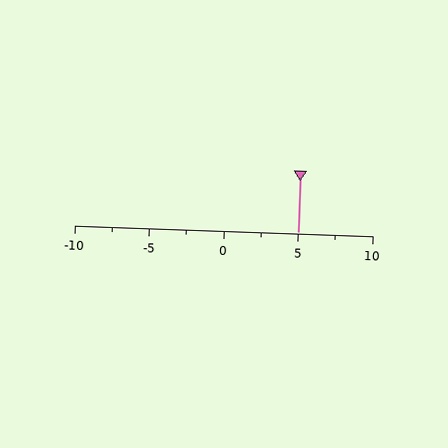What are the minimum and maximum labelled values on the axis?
The axis runs from -10 to 10.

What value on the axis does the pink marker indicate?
The marker indicates approximately 5.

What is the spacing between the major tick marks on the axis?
The major ticks are spaced 5 apart.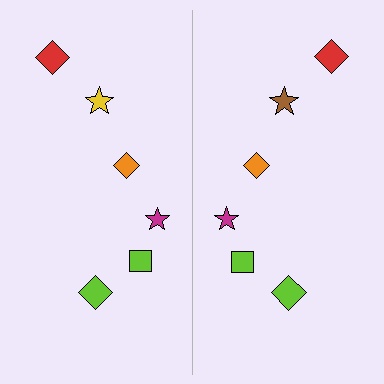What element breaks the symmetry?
The brown star on the right side breaks the symmetry — its mirror counterpart is yellow.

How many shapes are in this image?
There are 12 shapes in this image.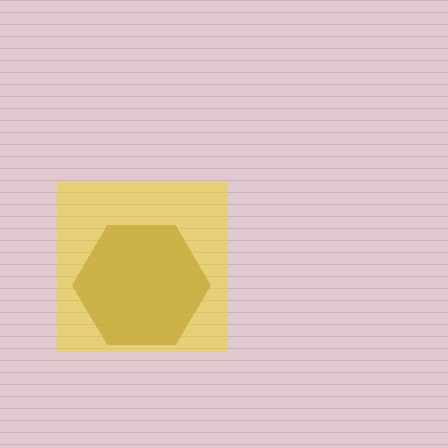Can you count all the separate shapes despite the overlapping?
Yes, there are 2 separate shapes.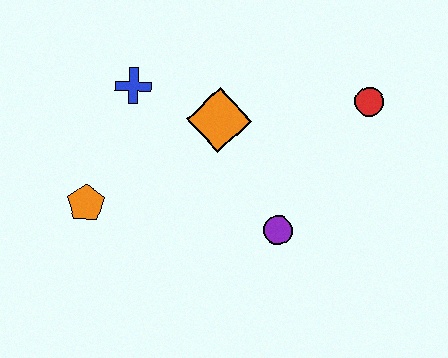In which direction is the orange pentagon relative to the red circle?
The orange pentagon is to the left of the red circle.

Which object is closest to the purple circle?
The orange diamond is closest to the purple circle.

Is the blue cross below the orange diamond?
No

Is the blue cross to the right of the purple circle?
No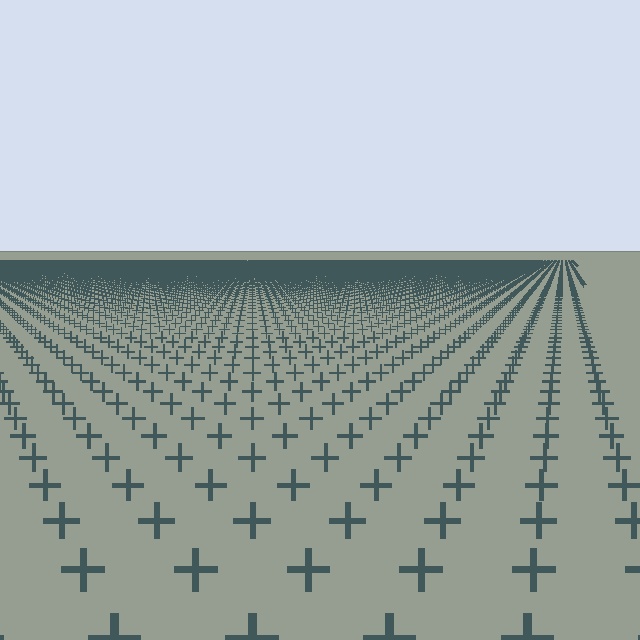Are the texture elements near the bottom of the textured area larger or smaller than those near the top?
Larger. Near the bottom, elements are closer to the viewer and appear at a bigger on-screen size.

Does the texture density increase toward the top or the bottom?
Density increases toward the top.